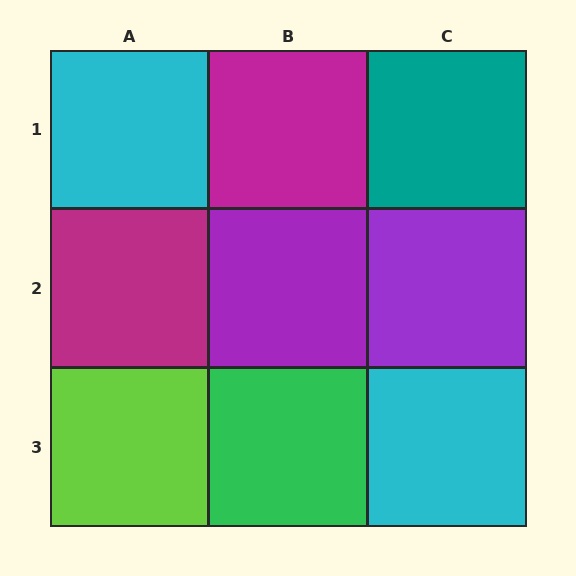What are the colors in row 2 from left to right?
Magenta, purple, purple.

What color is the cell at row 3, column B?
Green.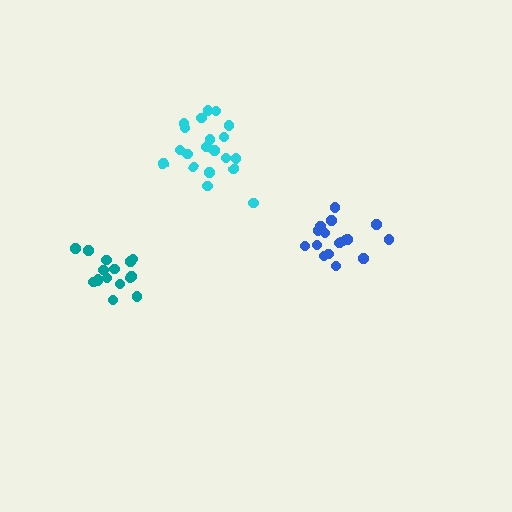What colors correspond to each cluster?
The clusters are colored: blue, cyan, teal.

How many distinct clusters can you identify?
There are 3 distinct clusters.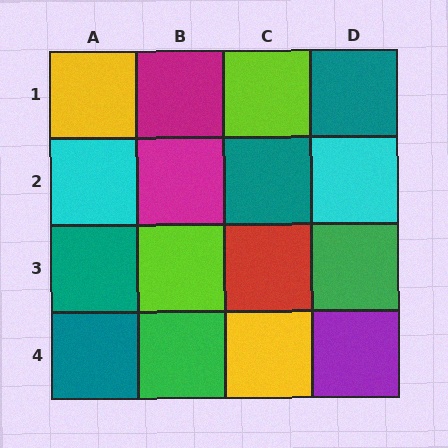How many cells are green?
2 cells are green.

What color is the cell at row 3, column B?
Lime.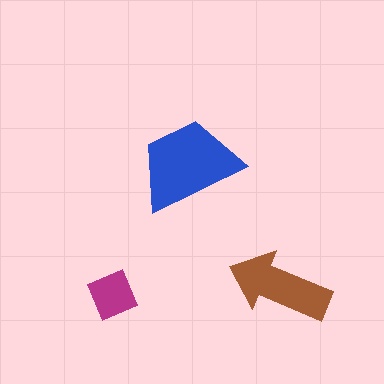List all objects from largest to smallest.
The blue trapezoid, the brown arrow, the magenta square.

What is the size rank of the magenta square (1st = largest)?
3rd.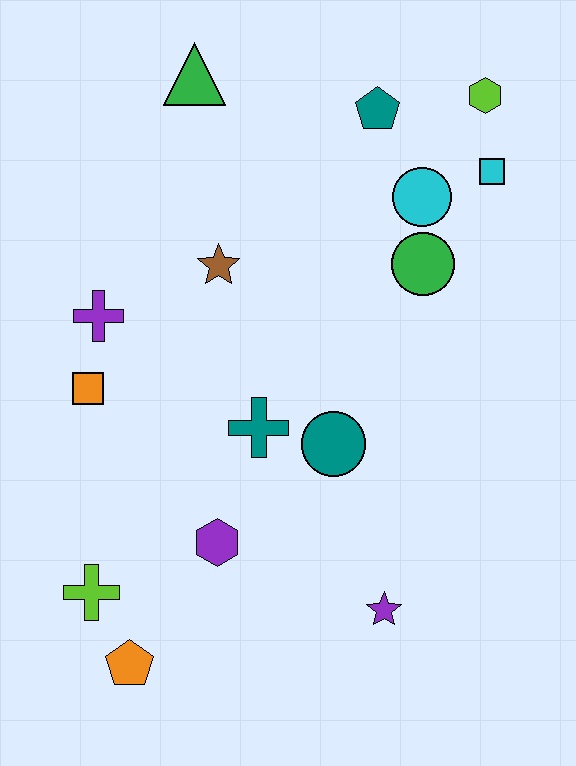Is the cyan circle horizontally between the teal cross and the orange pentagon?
No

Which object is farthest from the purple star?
The green triangle is farthest from the purple star.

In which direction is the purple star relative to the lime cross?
The purple star is to the right of the lime cross.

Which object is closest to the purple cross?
The orange square is closest to the purple cross.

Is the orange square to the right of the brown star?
No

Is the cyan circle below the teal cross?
No